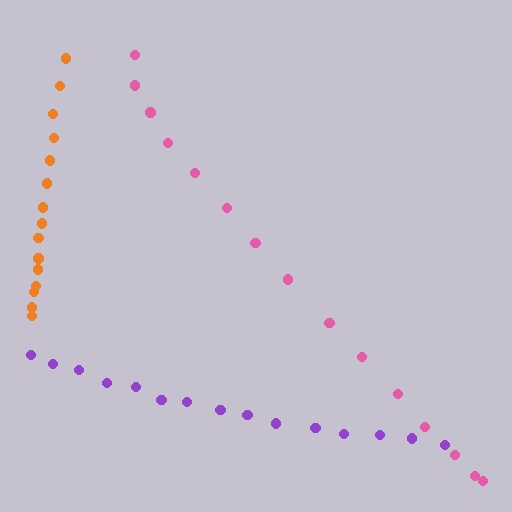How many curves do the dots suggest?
There are 3 distinct paths.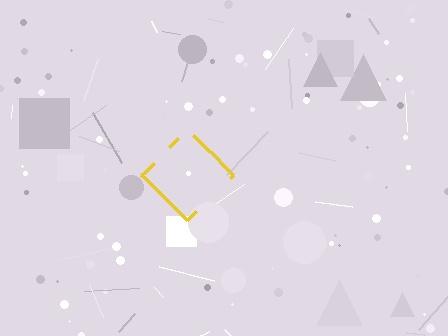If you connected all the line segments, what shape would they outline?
They would outline a diamond.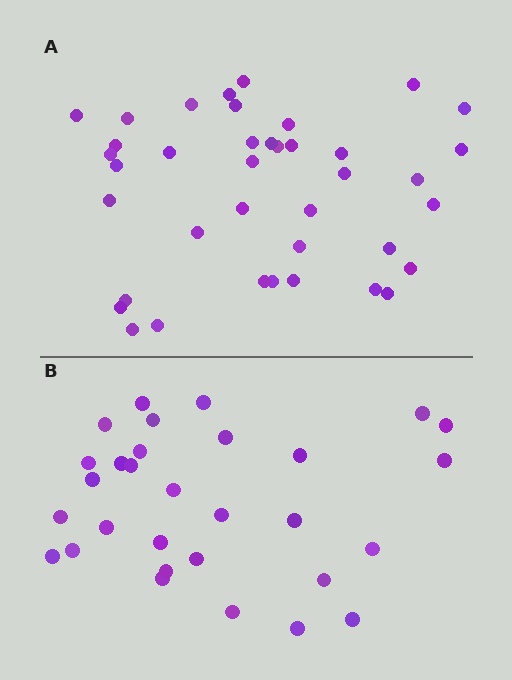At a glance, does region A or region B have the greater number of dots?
Region A (the top region) has more dots.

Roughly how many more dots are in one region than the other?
Region A has roughly 8 or so more dots than region B.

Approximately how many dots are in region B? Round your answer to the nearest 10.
About 30 dots.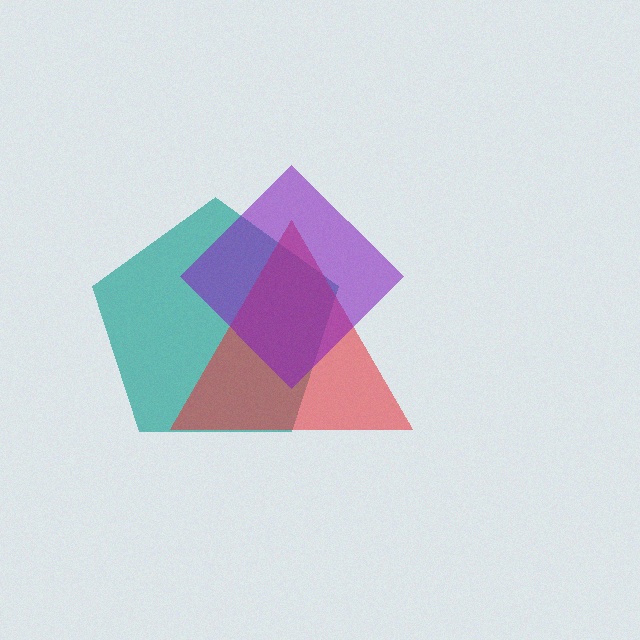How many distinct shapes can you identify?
There are 3 distinct shapes: a teal pentagon, a red triangle, a purple diamond.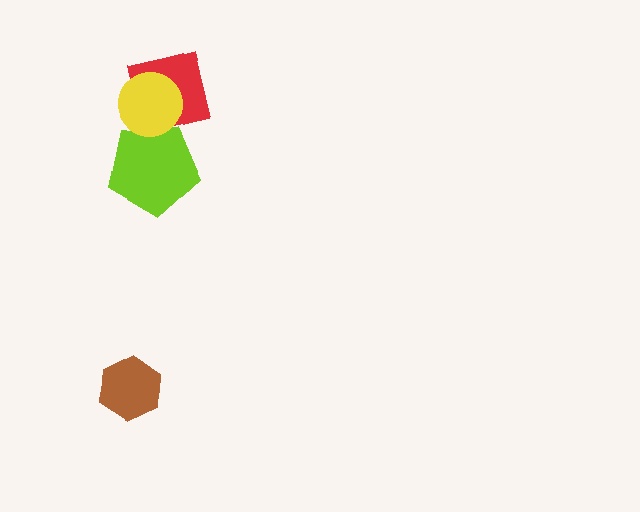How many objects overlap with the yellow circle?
2 objects overlap with the yellow circle.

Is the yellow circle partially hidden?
No, no other shape covers it.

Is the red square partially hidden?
Yes, it is partially covered by another shape.